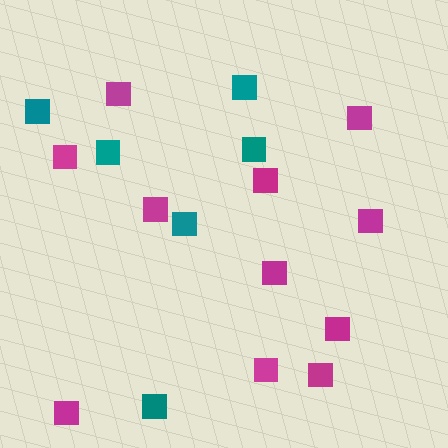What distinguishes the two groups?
There are 2 groups: one group of magenta squares (11) and one group of teal squares (6).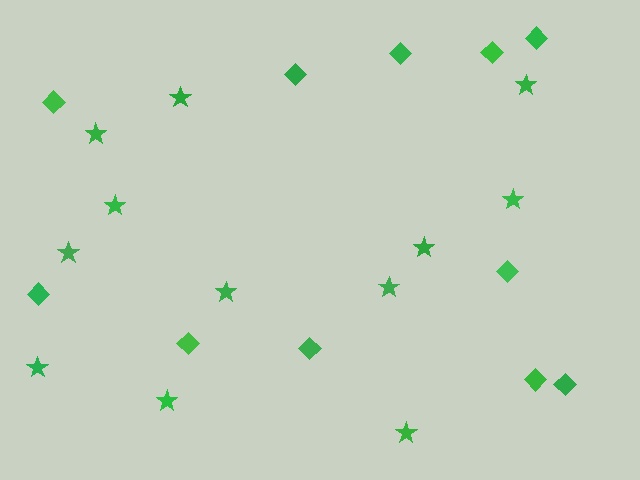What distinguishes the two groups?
There are 2 groups: one group of stars (12) and one group of diamonds (11).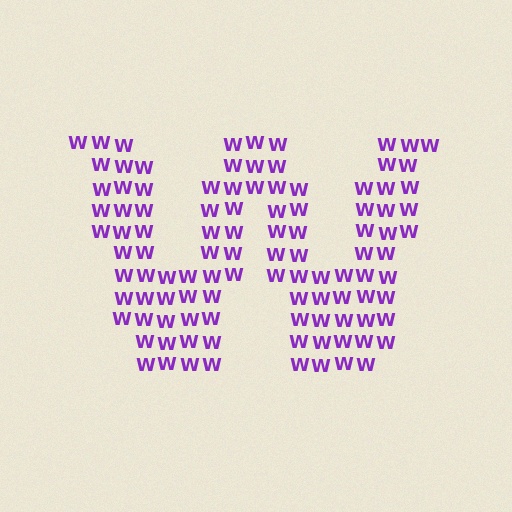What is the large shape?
The large shape is the letter W.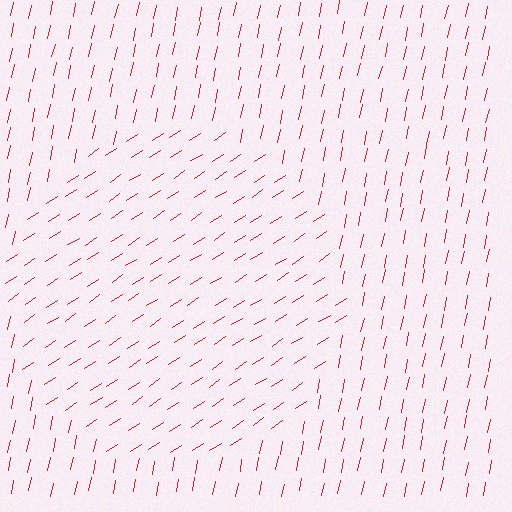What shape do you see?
I see a circle.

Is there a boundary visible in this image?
Yes, there is a texture boundary formed by a change in line orientation.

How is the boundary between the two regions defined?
The boundary is defined purely by a change in line orientation (approximately 45 degrees difference). All lines are the same color and thickness.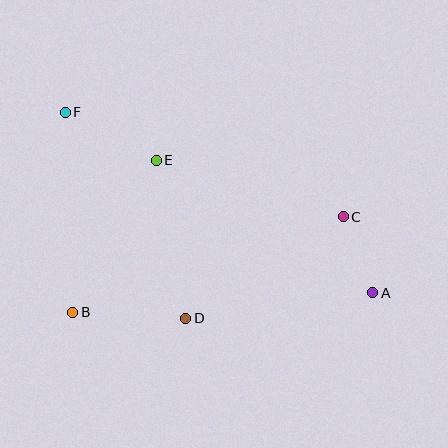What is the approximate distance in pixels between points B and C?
The distance between B and C is approximately 287 pixels.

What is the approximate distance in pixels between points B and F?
The distance between B and F is approximately 200 pixels.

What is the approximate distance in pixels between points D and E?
The distance between D and E is approximately 161 pixels.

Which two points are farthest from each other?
Points A and F are farthest from each other.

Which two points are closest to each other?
Points A and C are closest to each other.